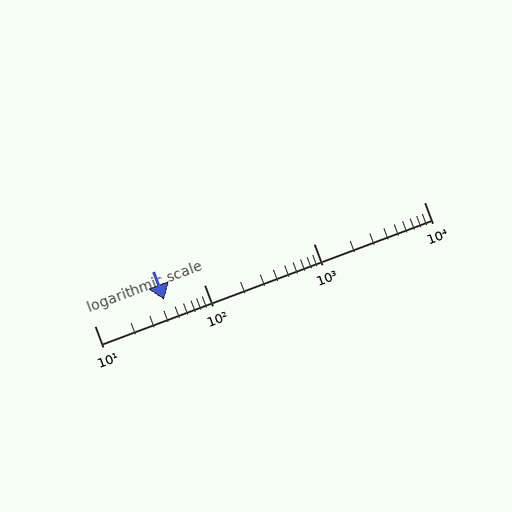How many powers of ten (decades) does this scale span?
The scale spans 3 decades, from 10 to 10000.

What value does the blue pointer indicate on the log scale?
The pointer indicates approximately 43.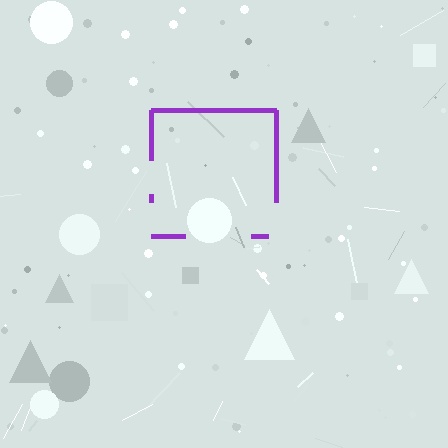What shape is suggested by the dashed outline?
The dashed outline suggests a square.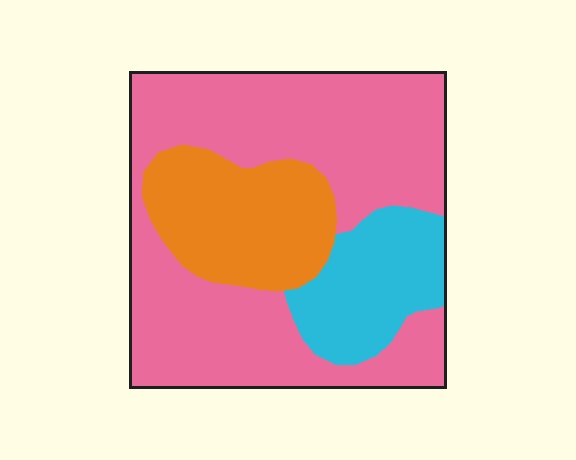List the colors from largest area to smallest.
From largest to smallest: pink, orange, cyan.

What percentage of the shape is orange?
Orange covers about 20% of the shape.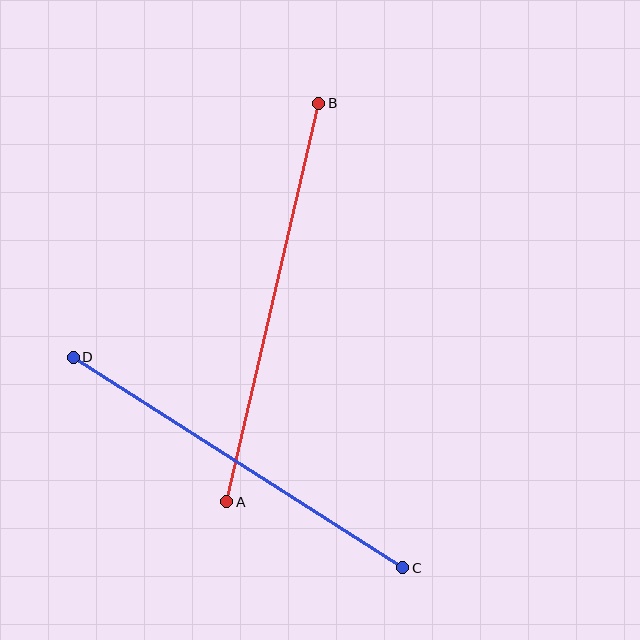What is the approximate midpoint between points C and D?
The midpoint is at approximately (238, 462) pixels.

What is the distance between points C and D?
The distance is approximately 391 pixels.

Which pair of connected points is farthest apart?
Points A and B are farthest apart.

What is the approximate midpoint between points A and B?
The midpoint is at approximately (273, 302) pixels.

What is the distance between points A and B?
The distance is approximately 409 pixels.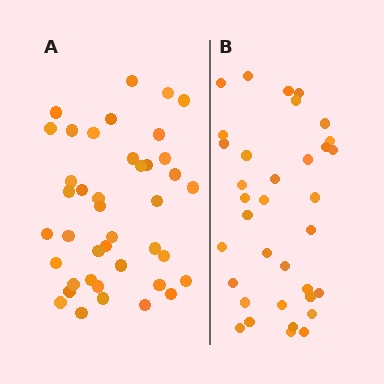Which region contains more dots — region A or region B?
Region A (the left region) has more dots.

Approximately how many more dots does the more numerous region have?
Region A has about 6 more dots than region B.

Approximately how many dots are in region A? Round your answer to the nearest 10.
About 40 dots. (The exact count is 41, which rounds to 40.)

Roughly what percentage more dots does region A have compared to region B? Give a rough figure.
About 15% more.